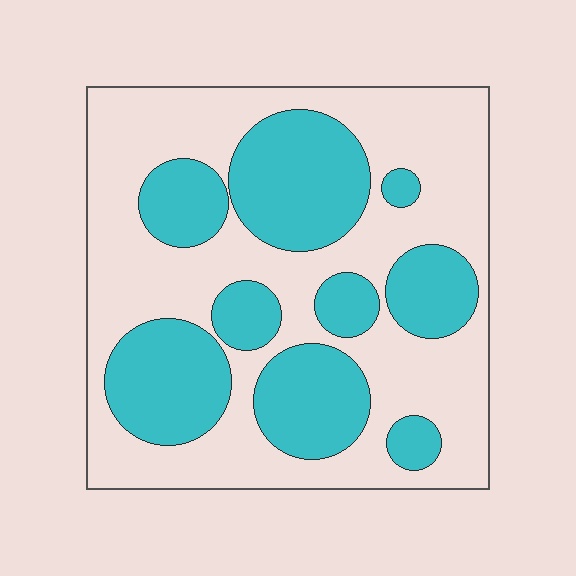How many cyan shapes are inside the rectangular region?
9.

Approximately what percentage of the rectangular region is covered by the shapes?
Approximately 40%.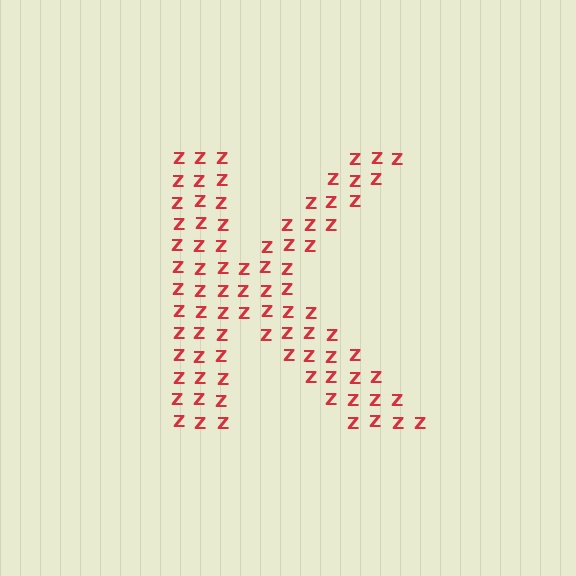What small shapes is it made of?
It is made of small letter Z's.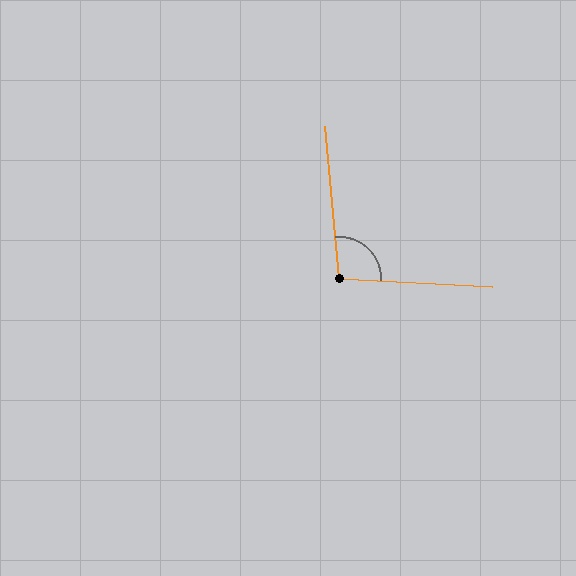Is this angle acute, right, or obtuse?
It is obtuse.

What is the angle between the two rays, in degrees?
Approximately 98 degrees.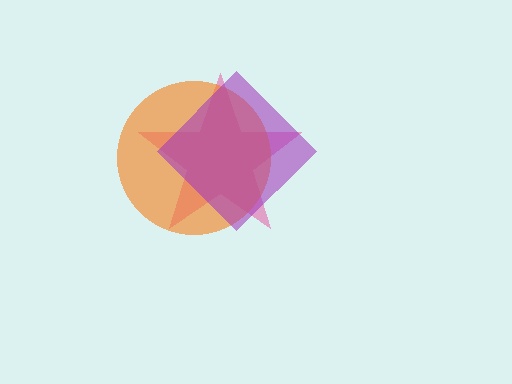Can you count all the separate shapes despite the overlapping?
Yes, there are 3 separate shapes.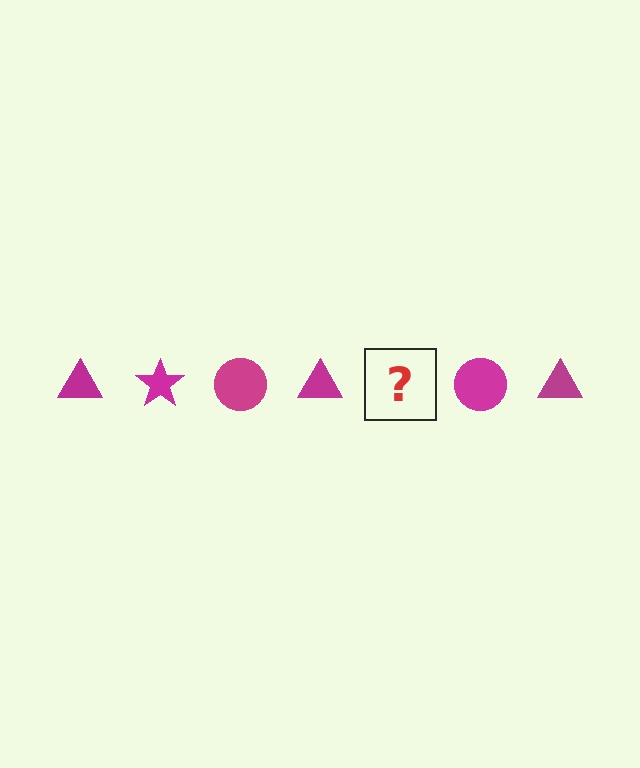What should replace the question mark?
The question mark should be replaced with a magenta star.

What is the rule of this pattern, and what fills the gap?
The rule is that the pattern cycles through triangle, star, circle shapes in magenta. The gap should be filled with a magenta star.